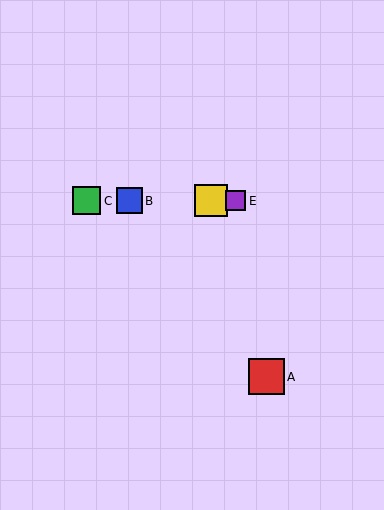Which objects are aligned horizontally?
Objects B, C, D, E are aligned horizontally.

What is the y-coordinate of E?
Object E is at y≈201.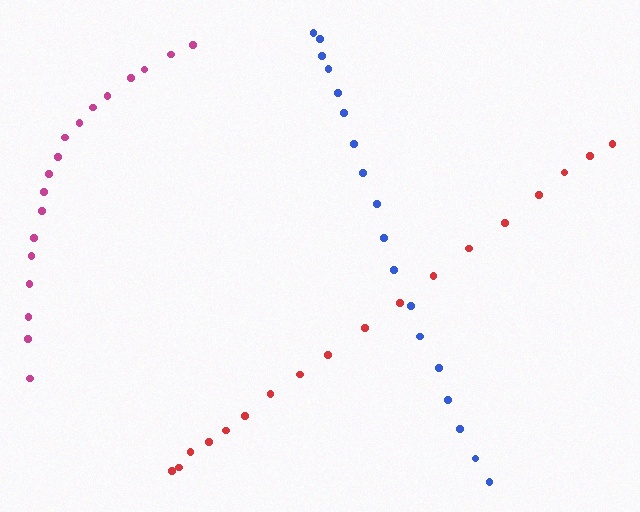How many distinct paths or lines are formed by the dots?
There are 3 distinct paths.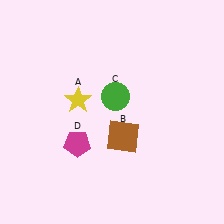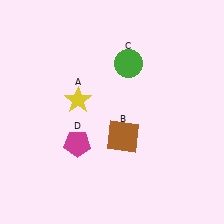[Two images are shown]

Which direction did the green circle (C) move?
The green circle (C) moved up.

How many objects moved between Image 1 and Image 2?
1 object moved between the two images.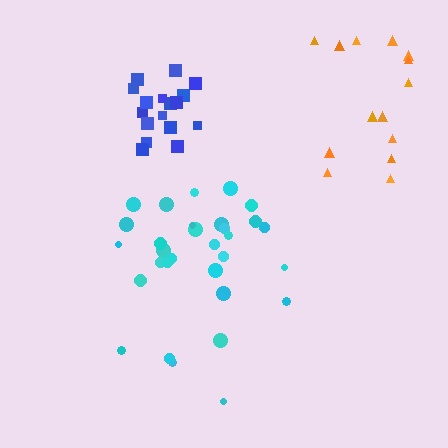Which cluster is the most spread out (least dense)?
Orange.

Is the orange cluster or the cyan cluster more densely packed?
Cyan.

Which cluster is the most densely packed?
Blue.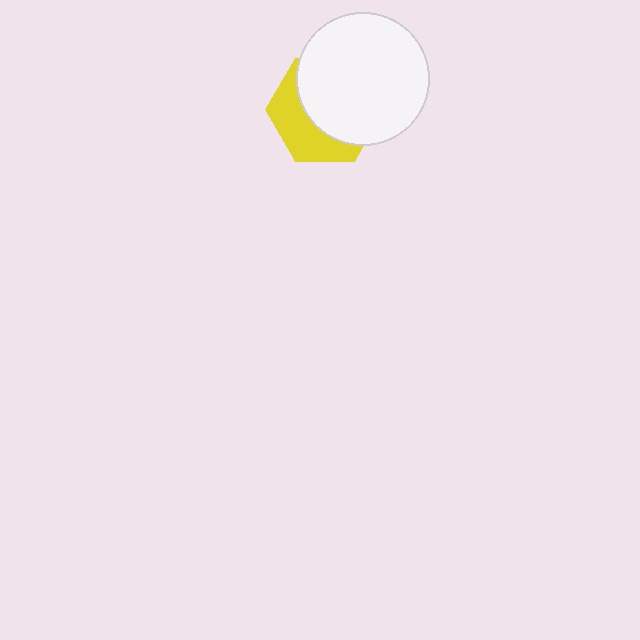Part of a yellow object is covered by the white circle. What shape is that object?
It is a hexagon.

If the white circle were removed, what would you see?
You would see the complete yellow hexagon.